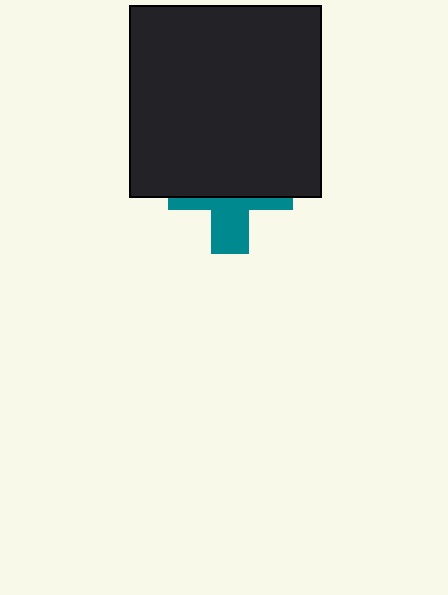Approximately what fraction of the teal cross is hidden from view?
Roughly 60% of the teal cross is hidden behind the black square.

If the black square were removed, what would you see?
You would see the complete teal cross.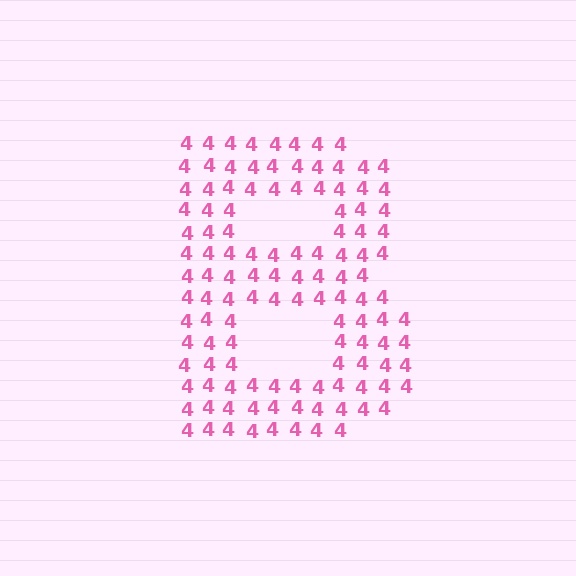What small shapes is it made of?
It is made of small digit 4's.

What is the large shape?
The large shape is the letter B.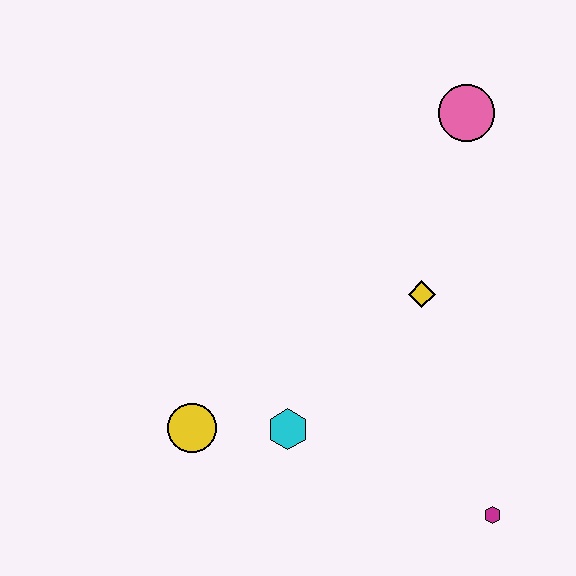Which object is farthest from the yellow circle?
The pink circle is farthest from the yellow circle.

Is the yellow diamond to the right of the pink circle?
No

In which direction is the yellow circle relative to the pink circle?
The yellow circle is below the pink circle.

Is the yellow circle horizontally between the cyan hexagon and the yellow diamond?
No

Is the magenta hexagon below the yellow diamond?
Yes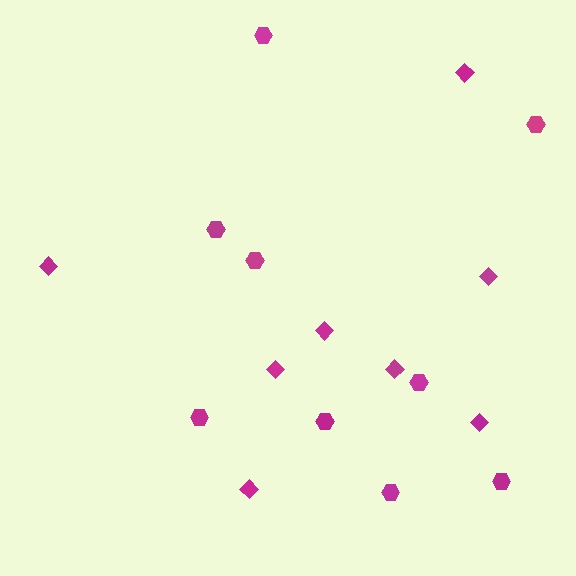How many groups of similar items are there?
There are 2 groups: one group of hexagons (9) and one group of diamonds (8).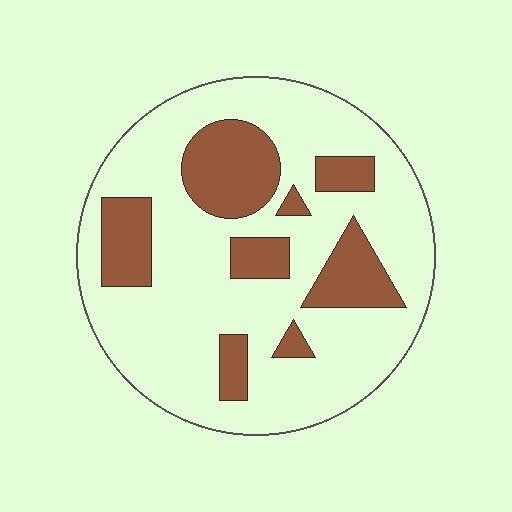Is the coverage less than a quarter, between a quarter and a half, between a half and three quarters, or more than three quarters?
Between a quarter and a half.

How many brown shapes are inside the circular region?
8.